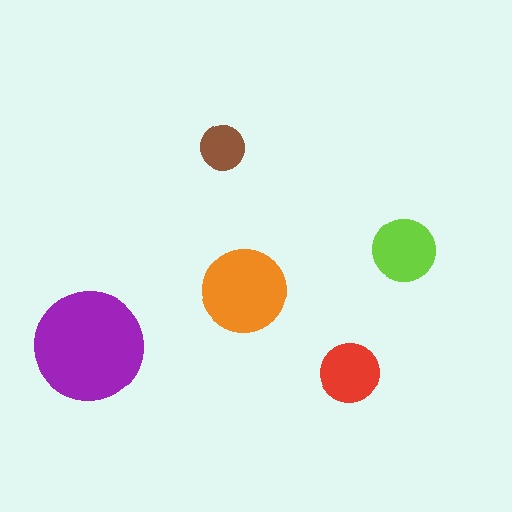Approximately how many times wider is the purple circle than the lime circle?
About 2 times wider.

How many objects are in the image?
There are 5 objects in the image.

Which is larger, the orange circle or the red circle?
The orange one.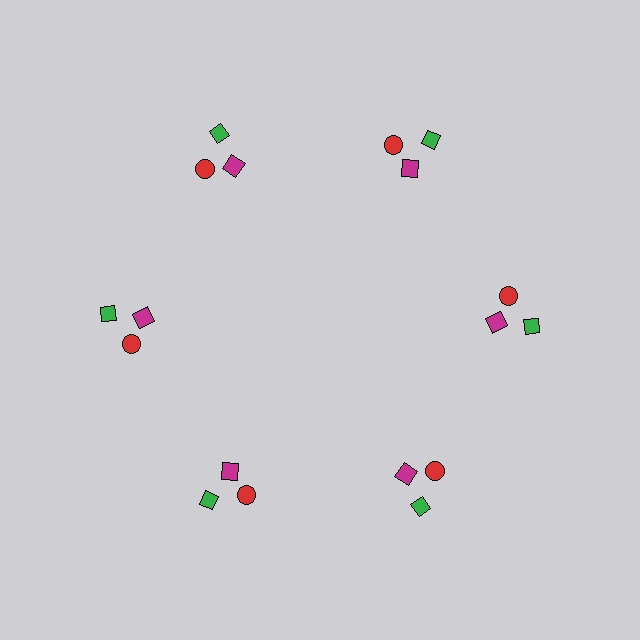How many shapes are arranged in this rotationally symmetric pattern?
There are 18 shapes, arranged in 6 groups of 3.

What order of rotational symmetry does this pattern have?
This pattern has 6-fold rotational symmetry.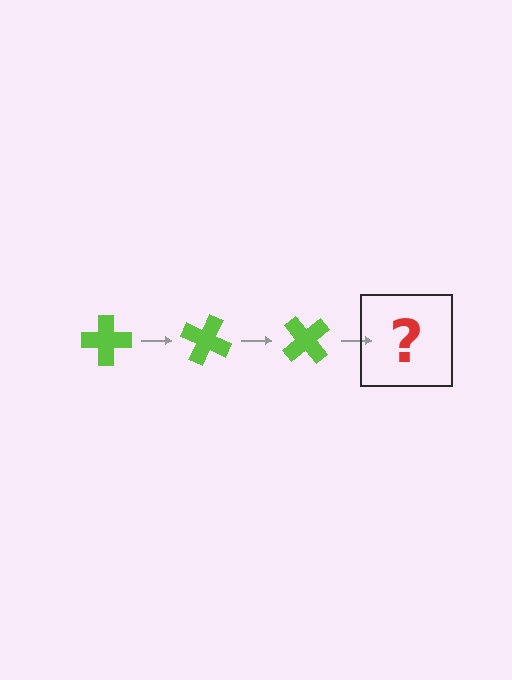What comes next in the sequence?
The next element should be a lime cross rotated 75 degrees.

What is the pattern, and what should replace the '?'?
The pattern is that the cross rotates 25 degrees each step. The '?' should be a lime cross rotated 75 degrees.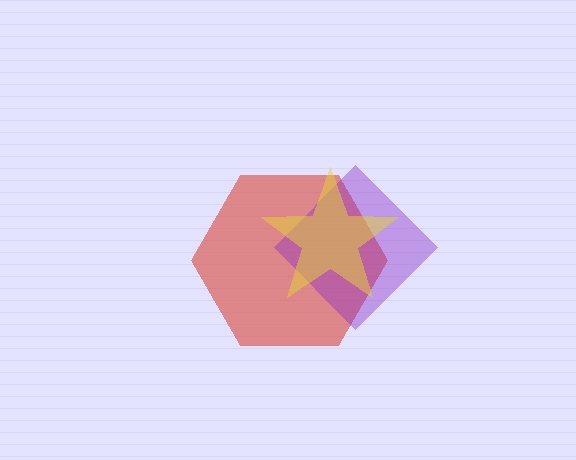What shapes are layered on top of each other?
The layered shapes are: a red hexagon, a purple diamond, a yellow star.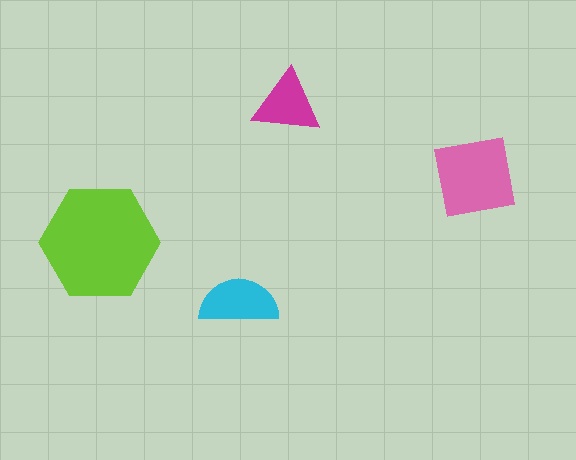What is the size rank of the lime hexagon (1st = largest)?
1st.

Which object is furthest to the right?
The pink square is rightmost.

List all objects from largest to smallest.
The lime hexagon, the pink square, the cyan semicircle, the magenta triangle.